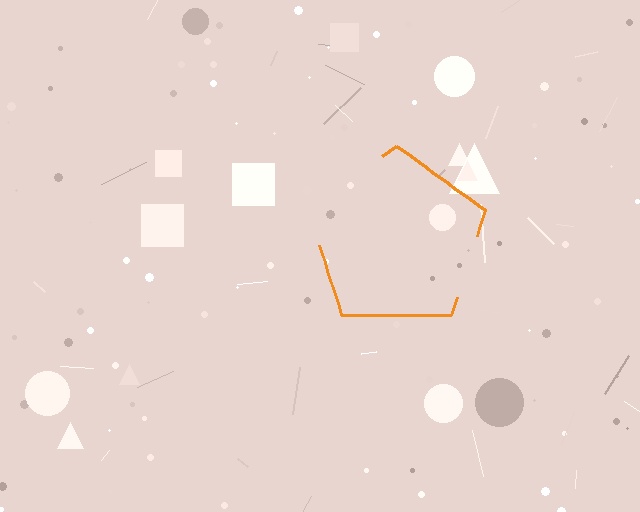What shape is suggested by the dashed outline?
The dashed outline suggests a pentagon.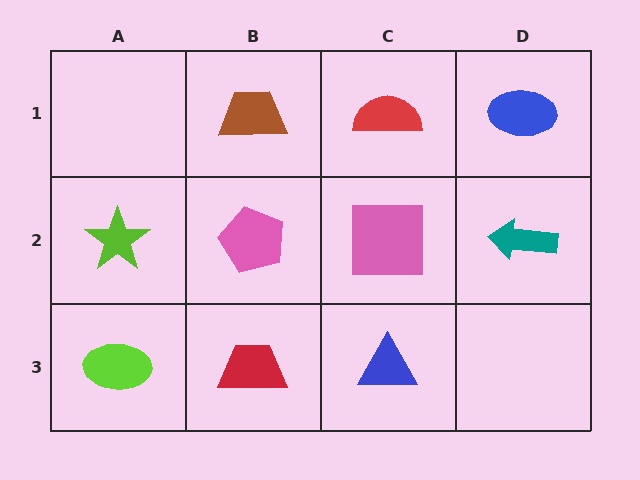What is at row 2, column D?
A teal arrow.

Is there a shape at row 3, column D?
No, that cell is empty.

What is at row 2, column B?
A pink pentagon.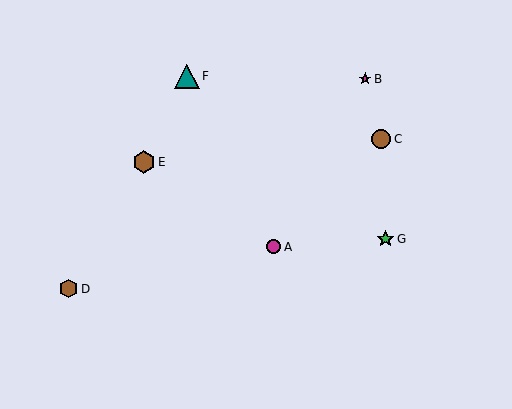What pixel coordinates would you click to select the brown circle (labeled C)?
Click at (381, 139) to select the brown circle C.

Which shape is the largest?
The teal triangle (labeled F) is the largest.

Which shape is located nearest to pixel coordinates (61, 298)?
The brown hexagon (labeled D) at (69, 289) is nearest to that location.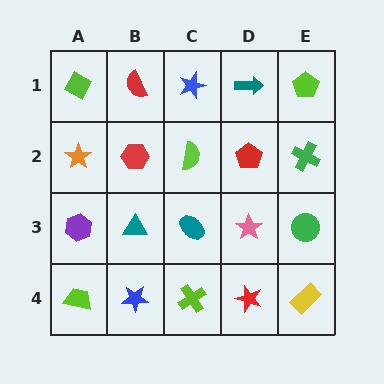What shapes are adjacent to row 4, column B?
A teal triangle (row 3, column B), a lime trapezoid (row 4, column A), a lime cross (row 4, column C).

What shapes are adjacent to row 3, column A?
An orange star (row 2, column A), a lime trapezoid (row 4, column A), a teal triangle (row 3, column B).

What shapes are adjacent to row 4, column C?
A teal ellipse (row 3, column C), a blue star (row 4, column B), a red star (row 4, column D).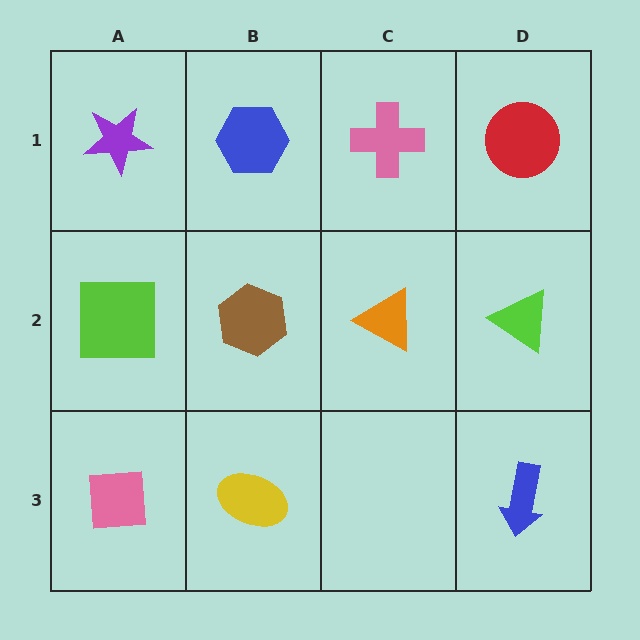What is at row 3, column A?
A pink square.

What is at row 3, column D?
A blue arrow.